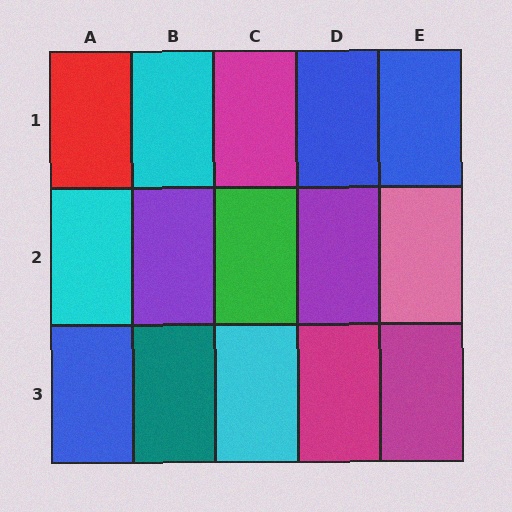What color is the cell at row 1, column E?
Blue.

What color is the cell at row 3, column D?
Magenta.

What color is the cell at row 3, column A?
Blue.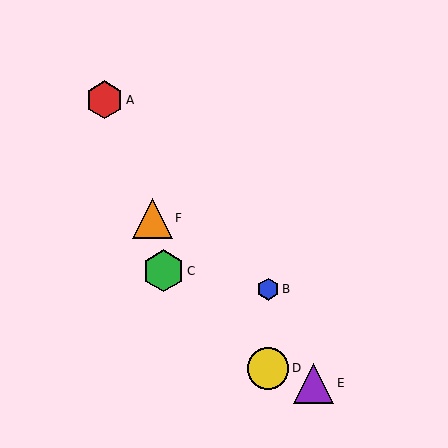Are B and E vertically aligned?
No, B is at x≈268 and E is at x≈313.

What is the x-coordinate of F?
Object F is at x≈152.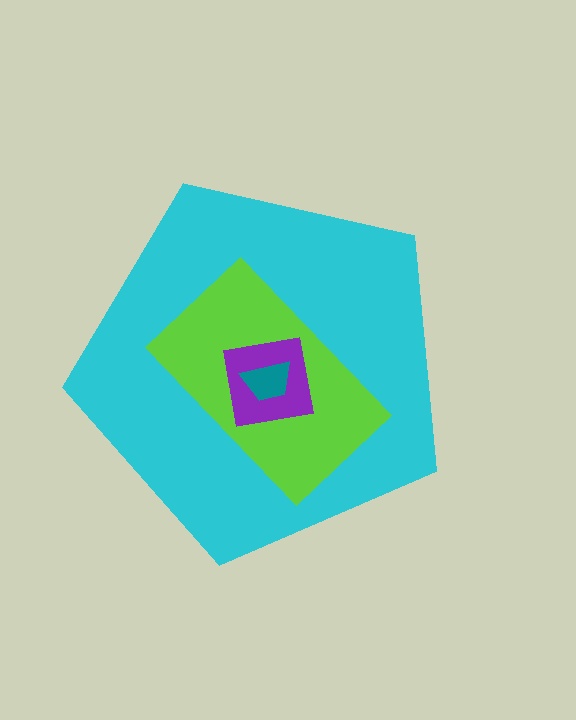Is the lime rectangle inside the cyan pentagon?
Yes.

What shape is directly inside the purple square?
The teal trapezoid.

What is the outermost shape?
The cyan pentagon.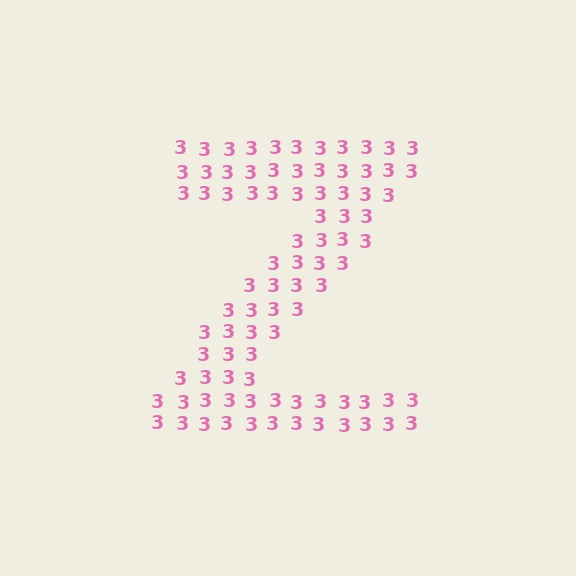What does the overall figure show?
The overall figure shows the letter Z.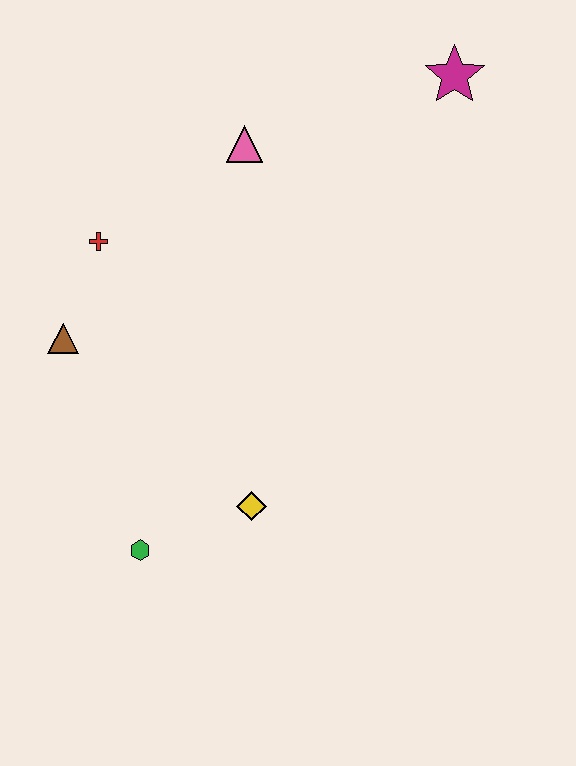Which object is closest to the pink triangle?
The red cross is closest to the pink triangle.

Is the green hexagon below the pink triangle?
Yes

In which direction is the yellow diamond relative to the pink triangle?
The yellow diamond is below the pink triangle.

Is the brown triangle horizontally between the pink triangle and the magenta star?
No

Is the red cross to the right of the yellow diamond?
No